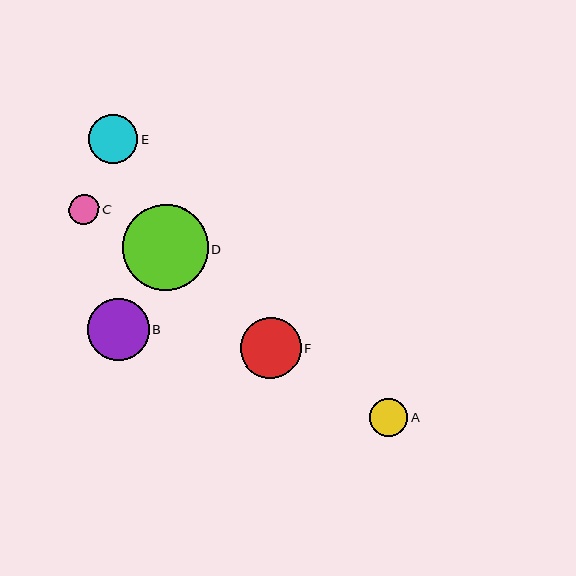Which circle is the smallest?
Circle C is the smallest with a size of approximately 31 pixels.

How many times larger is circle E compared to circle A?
Circle E is approximately 1.3 times the size of circle A.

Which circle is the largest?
Circle D is the largest with a size of approximately 86 pixels.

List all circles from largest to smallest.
From largest to smallest: D, B, F, E, A, C.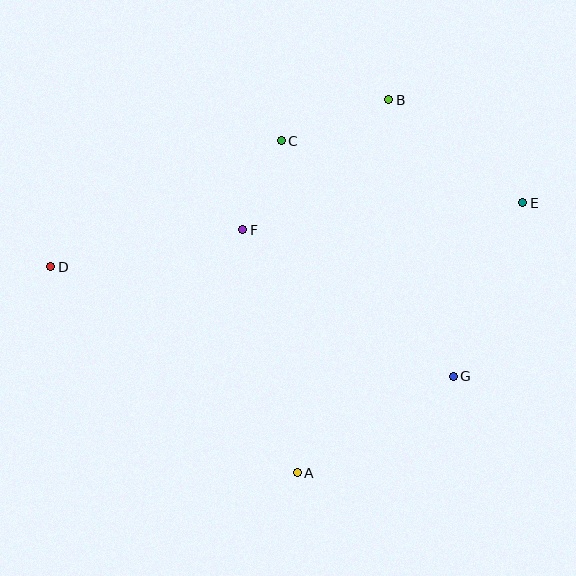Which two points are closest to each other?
Points C and F are closest to each other.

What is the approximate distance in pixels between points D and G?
The distance between D and G is approximately 417 pixels.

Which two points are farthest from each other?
Points D and E are farthest from each other.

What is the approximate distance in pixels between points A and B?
The distance between A and B is approximately 384 pixels.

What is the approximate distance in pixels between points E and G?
The distance between E and G is approximately 187 pixels.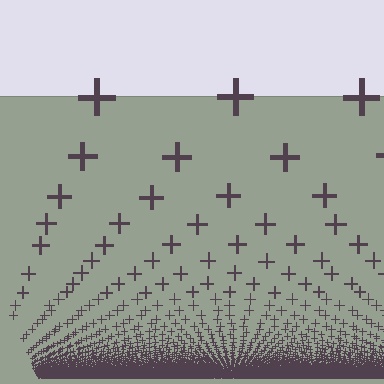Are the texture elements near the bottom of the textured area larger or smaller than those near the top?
Smaller. The gradient is inverted — elements near the bottom are smaller and denser.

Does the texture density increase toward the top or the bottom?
Density increases toward the bottom.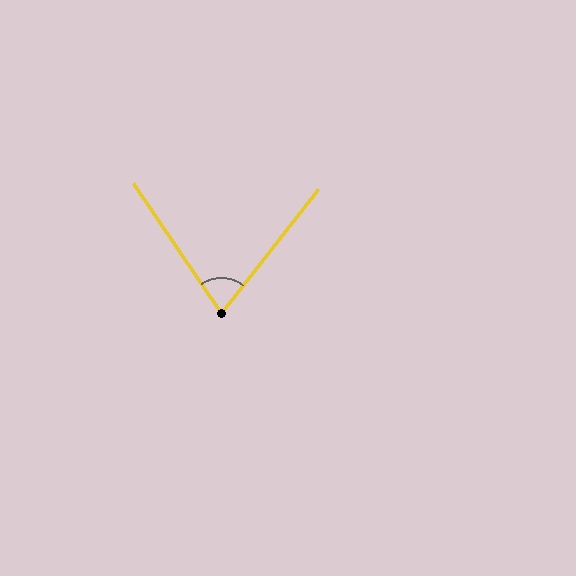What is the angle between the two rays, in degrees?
Approximately 72 degrees.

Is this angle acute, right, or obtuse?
It is acute.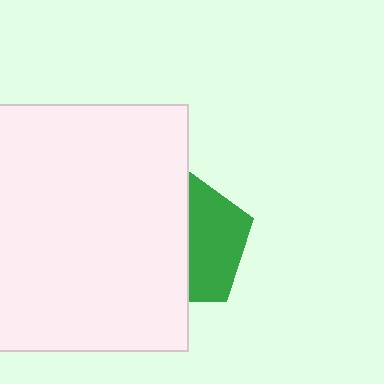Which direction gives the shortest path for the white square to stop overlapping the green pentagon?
Moving left gives the shortest separation.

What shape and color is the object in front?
The object in front is a white square.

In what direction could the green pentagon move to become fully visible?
The green pentagon could move right. That would shift it out from behind the white square entirely.